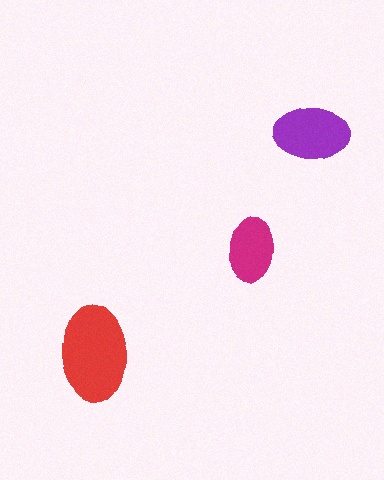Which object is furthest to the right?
The purple ellipse is rightmost.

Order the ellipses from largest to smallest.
the red one, the purple one, the magenta one.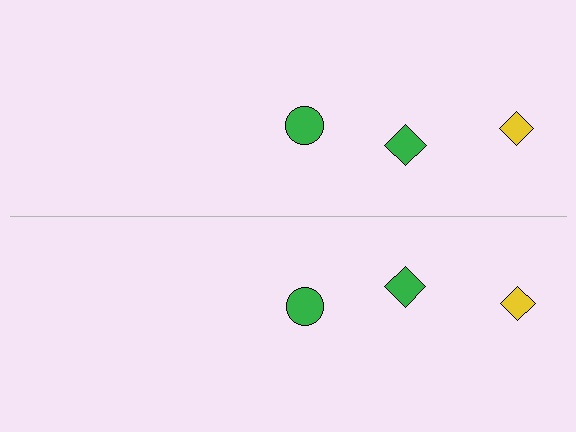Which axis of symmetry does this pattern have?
The pattern has a horizontal axis of symmetry running through the center of the image.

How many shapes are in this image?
There are 6 shapes in this image.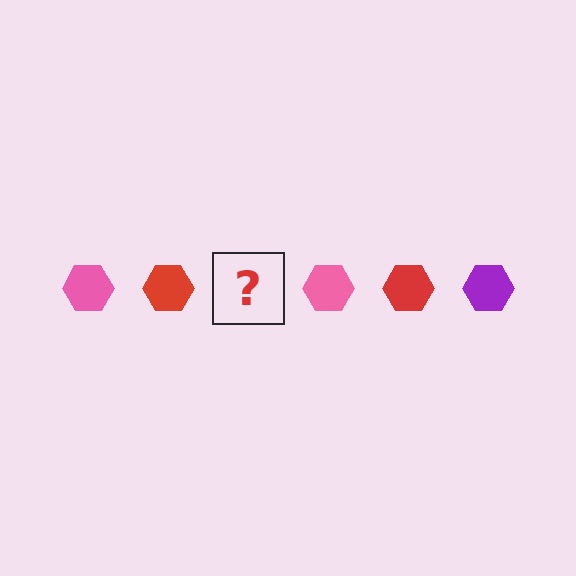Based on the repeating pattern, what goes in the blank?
The blank should be a purple hexagon.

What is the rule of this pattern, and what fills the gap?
The rule is that the pattern cycles through pink, red, purple hexagons. The gap should be filled with a purple hexagon.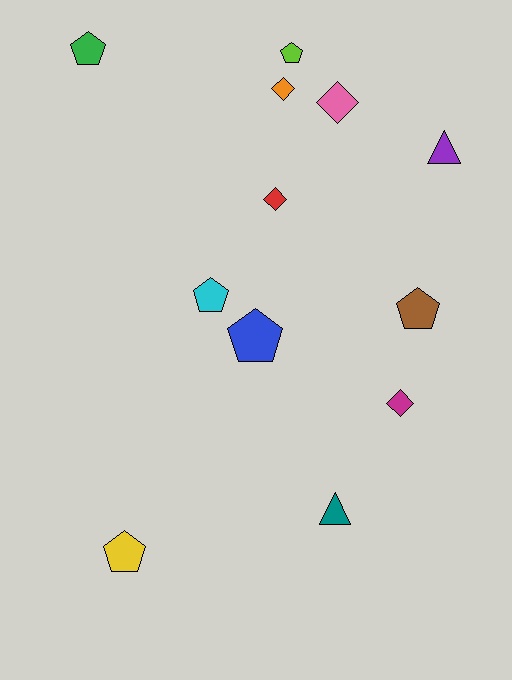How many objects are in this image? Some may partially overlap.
There are 12 objects.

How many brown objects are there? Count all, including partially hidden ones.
There is 1 brown object.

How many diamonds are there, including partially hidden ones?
There are 4 diamonds.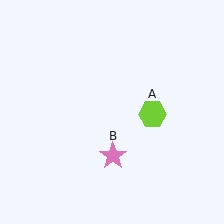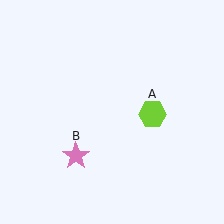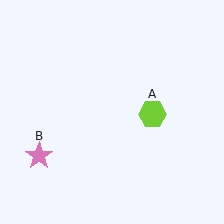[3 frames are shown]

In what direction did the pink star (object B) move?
The pink star (object B) moved left.